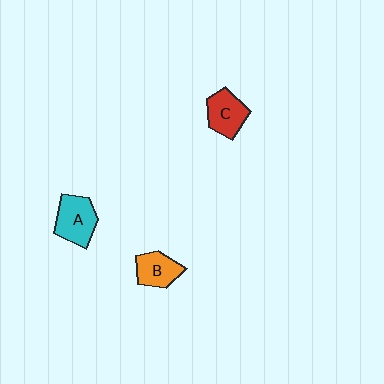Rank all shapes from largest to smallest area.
From largest to smallest: A (cyan), C (red), B (orange).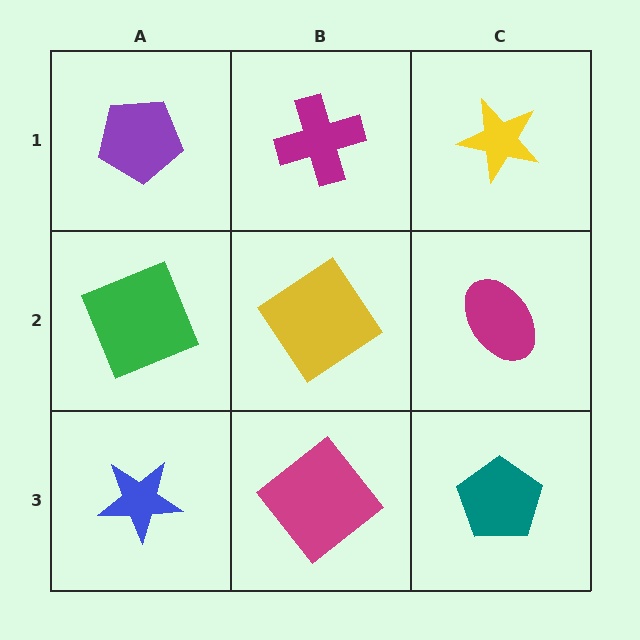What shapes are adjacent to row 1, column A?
A green square (row 2, column A), a magenta cross (row 1, column B).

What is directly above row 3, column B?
A yellow diamond.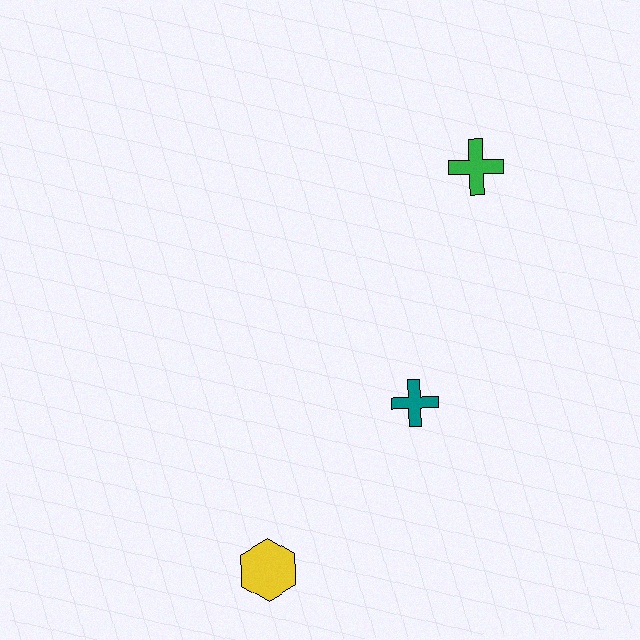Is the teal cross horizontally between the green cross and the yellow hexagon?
Yes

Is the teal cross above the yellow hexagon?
Yes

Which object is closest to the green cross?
The teal cross is closest to the green cross.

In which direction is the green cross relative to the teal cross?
The green cross is above the teal cross.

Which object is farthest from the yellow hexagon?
The green cross is farthest from the yellow hexagon.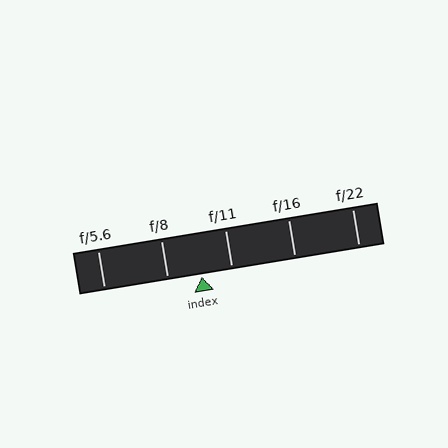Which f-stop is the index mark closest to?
The index mark is closest to f/11.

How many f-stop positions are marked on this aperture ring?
There are 5 f-stop positions marked.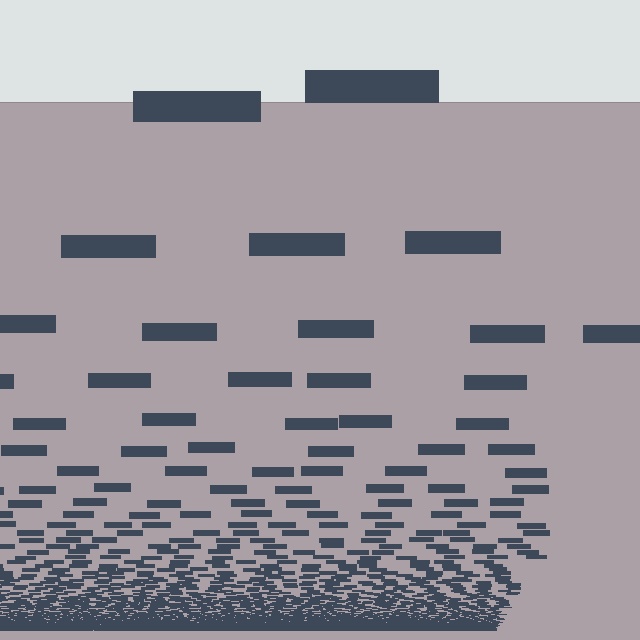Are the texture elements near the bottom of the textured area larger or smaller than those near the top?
Smaller. The gradient is inverted — elements near the bottom are smaller and denser.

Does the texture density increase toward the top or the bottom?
Density increases toward the bottom.